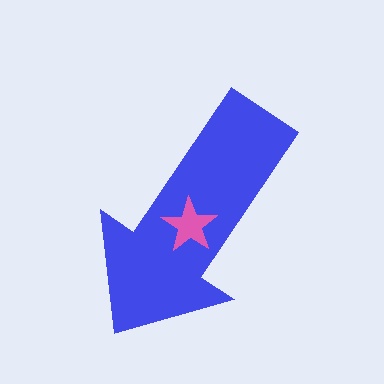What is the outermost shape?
The blue arrow.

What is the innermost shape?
The pink star.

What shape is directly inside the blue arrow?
The pink star.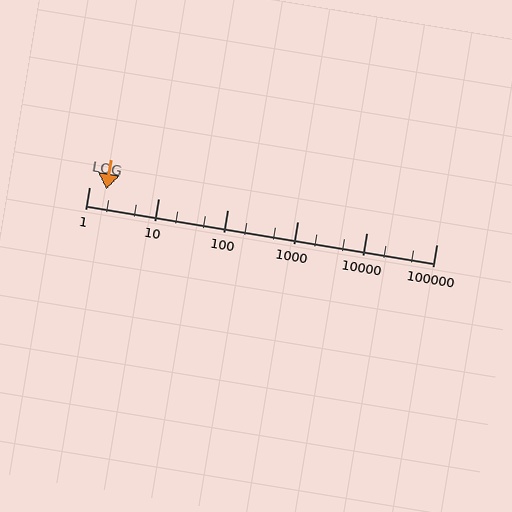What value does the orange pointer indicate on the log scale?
The pointer indicates approximately 1.8.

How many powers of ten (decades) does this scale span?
The scale spans 5 decades, from 1 to 100000.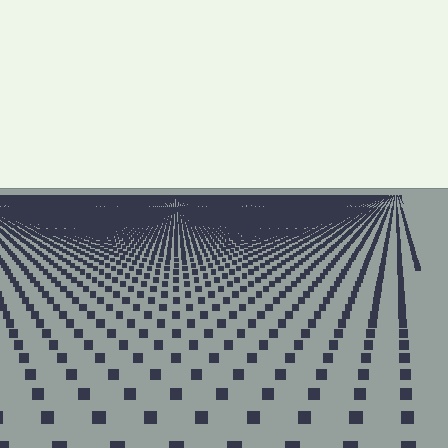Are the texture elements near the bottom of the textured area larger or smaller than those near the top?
Larger. Near the bottom, elements are closer to the viewer and appear at a bigger on-screen size.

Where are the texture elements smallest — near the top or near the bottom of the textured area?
Near the top.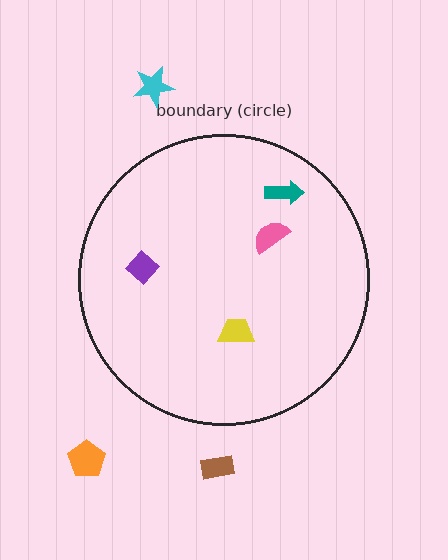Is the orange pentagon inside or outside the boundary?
Outside.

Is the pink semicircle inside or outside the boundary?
Inside.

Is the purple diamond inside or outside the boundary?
Inside.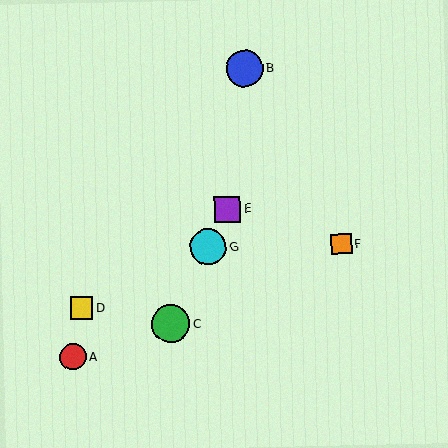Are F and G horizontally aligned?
Yes, both are at y≈244.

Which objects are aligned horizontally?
Objects F, G are aligned horizontally.